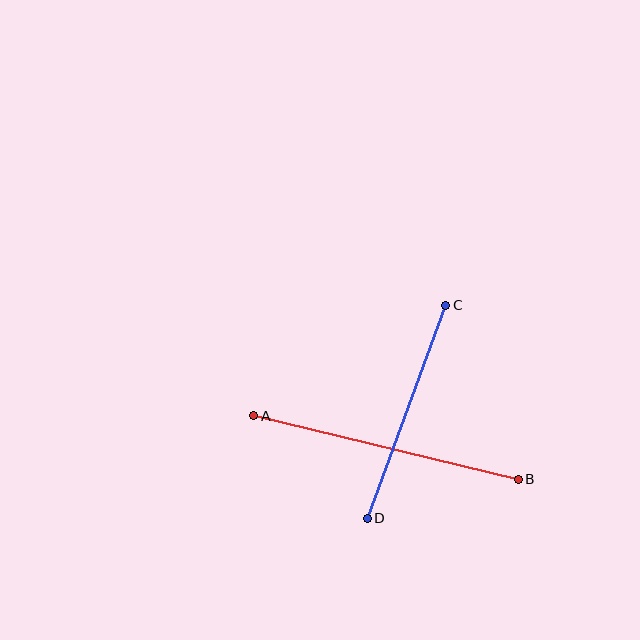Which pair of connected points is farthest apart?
Points A and B are farthest apart.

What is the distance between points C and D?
The distance is approximately 227 pixels.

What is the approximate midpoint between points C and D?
The midpoint is at approximately (407, 412) pixels.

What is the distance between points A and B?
The distance is approximately 272 pixels.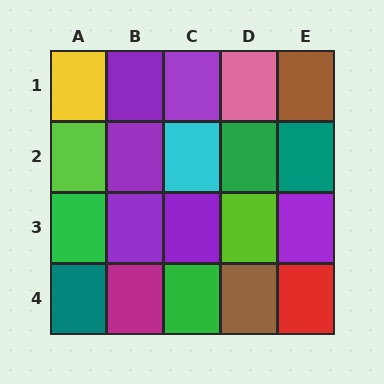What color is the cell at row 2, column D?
Green.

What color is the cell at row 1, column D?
Pink.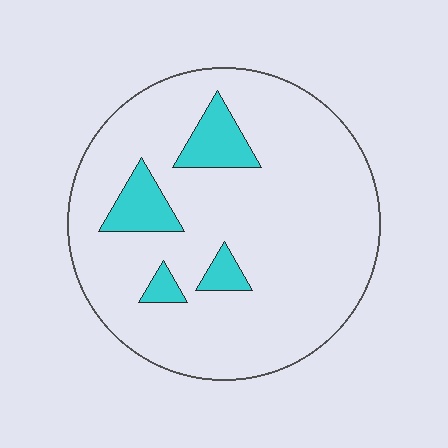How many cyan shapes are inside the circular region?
4.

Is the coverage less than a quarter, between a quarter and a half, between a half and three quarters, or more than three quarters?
Less than a quarter.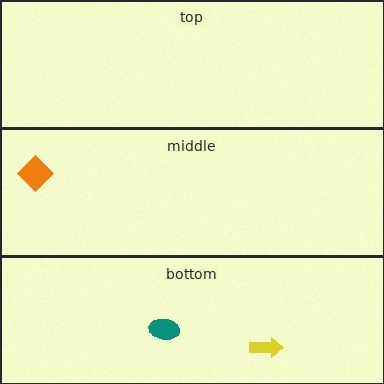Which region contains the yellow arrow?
The bottom region.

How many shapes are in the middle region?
1.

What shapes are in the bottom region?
The teal ellipse, the yellow arrow.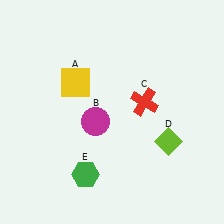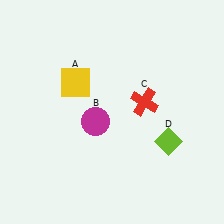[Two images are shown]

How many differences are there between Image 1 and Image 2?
There is 1 difference between the two images.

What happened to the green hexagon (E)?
The green hexagon (E) was removed in Image 2. It was in the bottom-left area of Image 1.